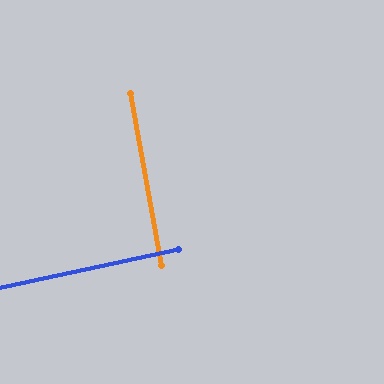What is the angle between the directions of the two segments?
Approximately 88 degrees.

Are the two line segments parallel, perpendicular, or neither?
Perpendicular — they meet at approximately 88°.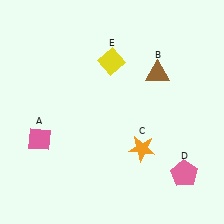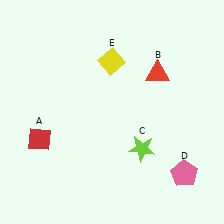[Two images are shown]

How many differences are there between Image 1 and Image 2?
There are 3 differences between the two images.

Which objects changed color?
A changed from pink to red. B changed from brown to red. C changed from orange to lime.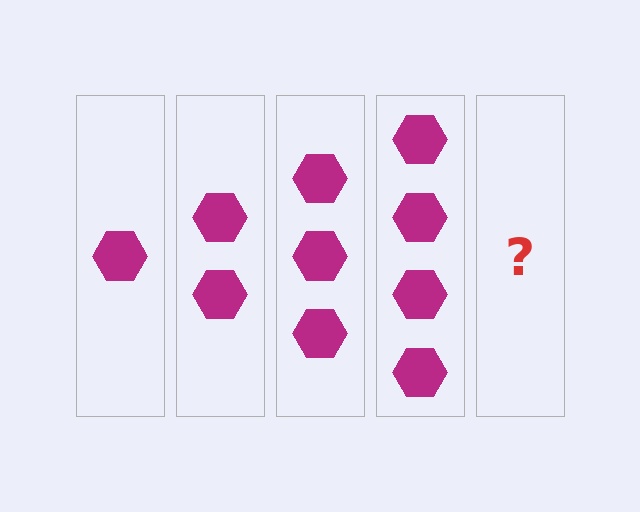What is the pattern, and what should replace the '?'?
The pattern is that each step adds one more hexagon. The '?' should be 5 hexagons.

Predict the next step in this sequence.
The next step is 5 hexagons.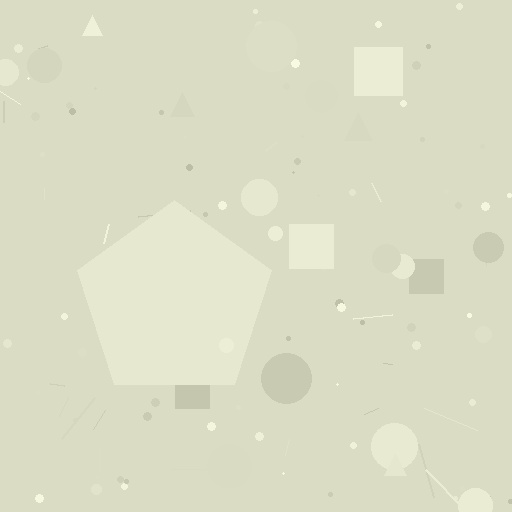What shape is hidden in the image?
A pentagon is hidden in the image.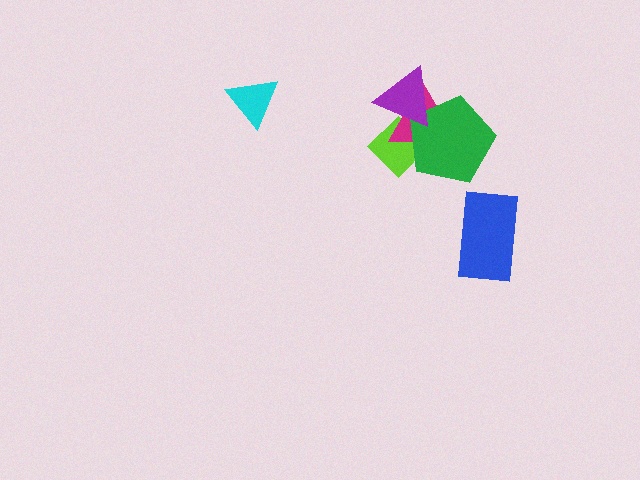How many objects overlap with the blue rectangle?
0 objects overlap with the blue rectangle.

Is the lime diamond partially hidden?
Yes, it is partially covered by another shape.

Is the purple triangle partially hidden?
No, no other shape covers it.